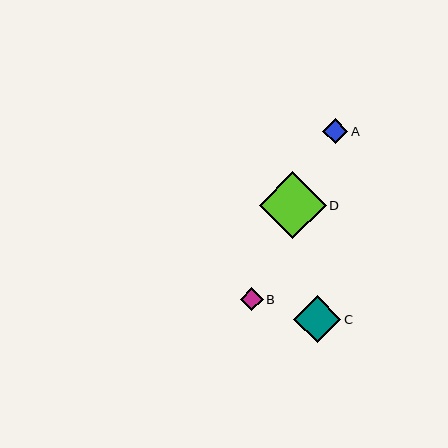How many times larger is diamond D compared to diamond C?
Diamond D is approximately 1.4 times the size of diamond C.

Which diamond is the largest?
Diamond D is the largest with a size of approximately 67 pixels.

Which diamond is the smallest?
Diamond B is the smallest with a size of approximately 23 pixels.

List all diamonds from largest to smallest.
From largest to smallest: D, C, A, B.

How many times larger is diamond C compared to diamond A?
Diamond C is approximately 1.9 times the size of diamond A.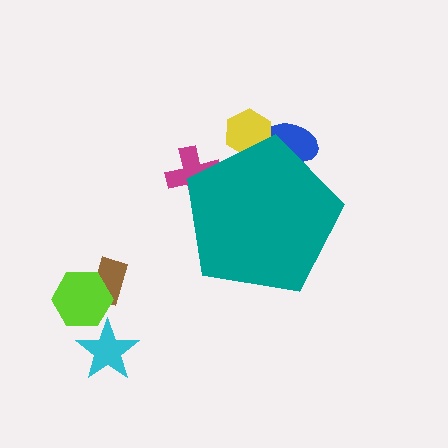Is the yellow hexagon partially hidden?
Yes, the yellow hexagon is partially hidden behind the teal pentagon.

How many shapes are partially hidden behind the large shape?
3 shapes are partially hidden.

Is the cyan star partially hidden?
No, the cyan star is fully visible.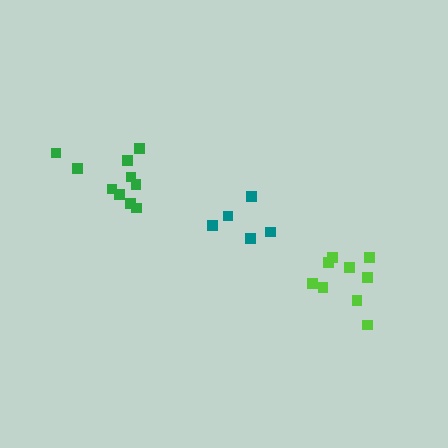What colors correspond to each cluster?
The clusters are colored: green, teal, lime.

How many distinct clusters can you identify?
There are 3 distinct clusters.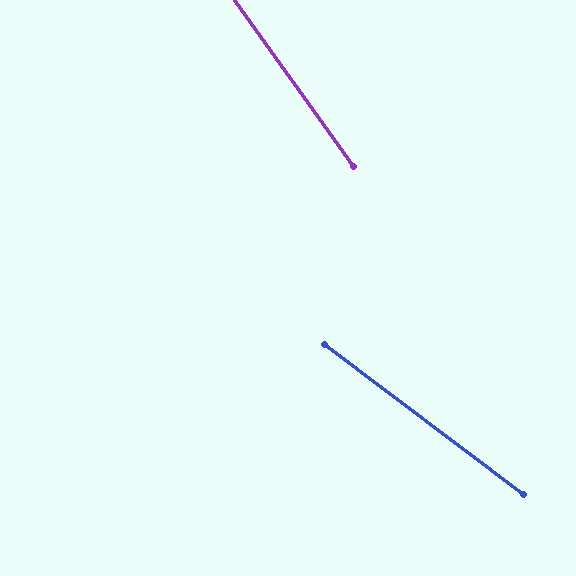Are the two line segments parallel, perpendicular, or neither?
Neither parallel nor perpendicular — they differ by about 17°.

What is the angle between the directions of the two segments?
Approximately 17 degrees.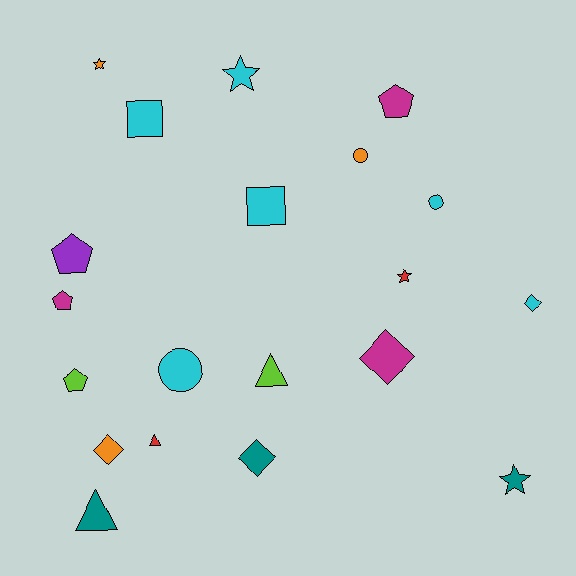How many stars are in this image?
There are 4 stars.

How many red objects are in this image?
There are 2 red objects.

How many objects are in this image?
There are 20 objects.